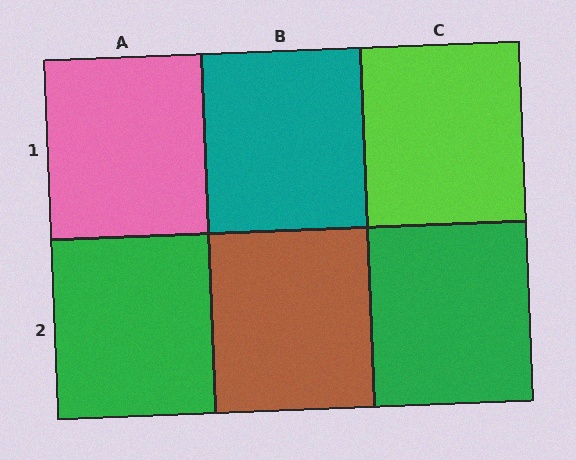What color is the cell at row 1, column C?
Lime.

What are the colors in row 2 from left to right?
Green, brown, green.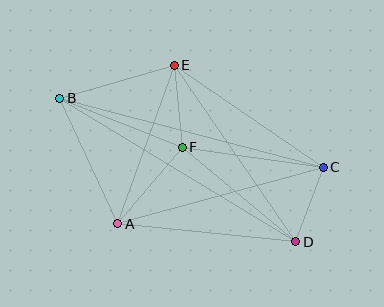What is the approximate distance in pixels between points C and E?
The distance between C and E is approximately 181 pixels.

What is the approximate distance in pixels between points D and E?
The distance between D and E is approximately 214 pixels.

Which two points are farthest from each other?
Points B and D are farthest from each other.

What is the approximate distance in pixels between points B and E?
The distance between B and E is approximately 119 pixels.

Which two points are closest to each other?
Points C and D are closest to each other.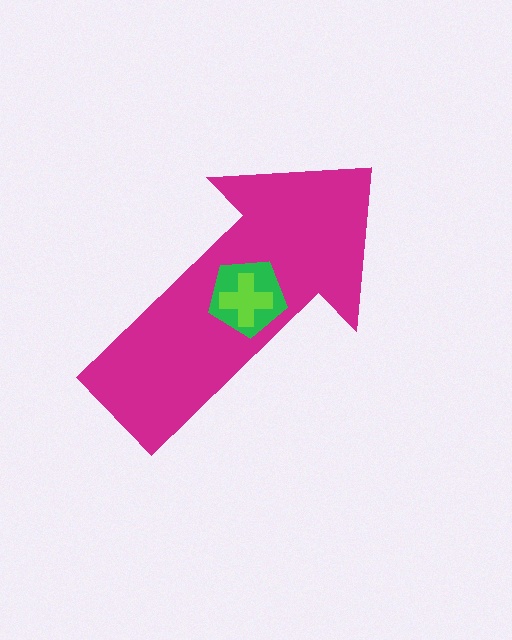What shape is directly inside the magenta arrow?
The green pentagon.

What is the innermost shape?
The lime cross.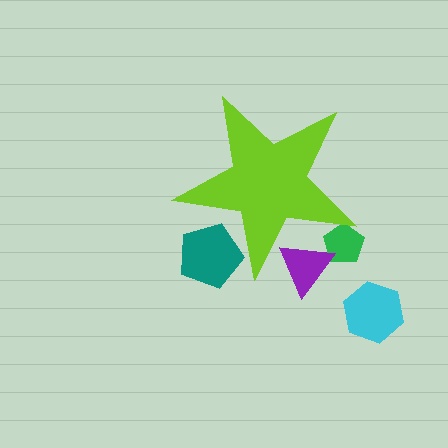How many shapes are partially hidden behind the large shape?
3 shapes are partially hidden.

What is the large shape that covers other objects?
A lime star.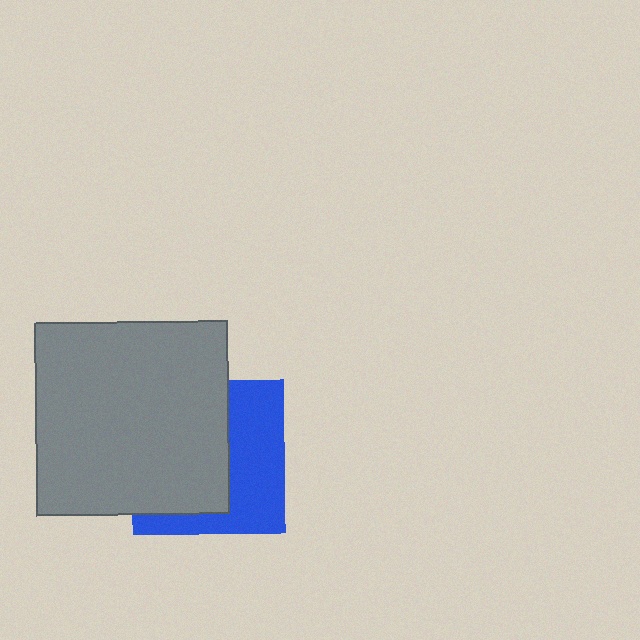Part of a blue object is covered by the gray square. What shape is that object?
It is a square.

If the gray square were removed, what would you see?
You would see the complete blue square.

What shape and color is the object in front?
The object in front is a gray square.